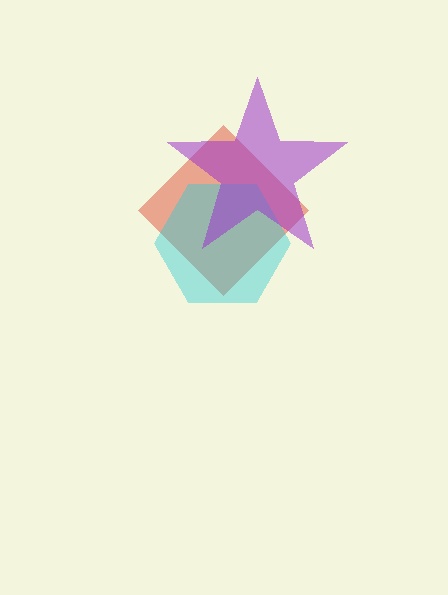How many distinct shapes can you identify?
There are 3 distinct shapes: a red diamond, a cyan hexagon, a purple star.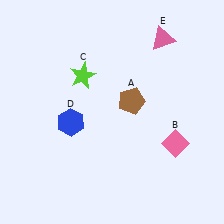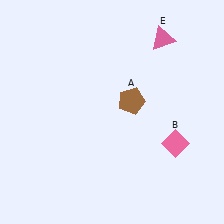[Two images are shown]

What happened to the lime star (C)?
The lime star (C) was removed in Image 2. It was in the top-left area of Image 1.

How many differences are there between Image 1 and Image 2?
There are 2 differences between the two images.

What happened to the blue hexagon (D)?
The blue hexagon (D) was removed in Image 2. It was in the bottom-left area of Image 1.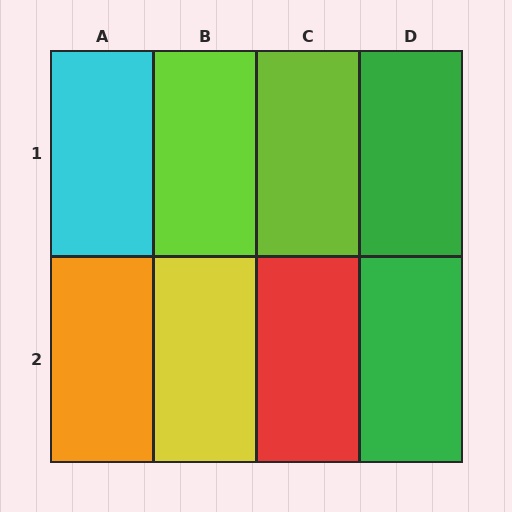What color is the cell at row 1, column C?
Lime.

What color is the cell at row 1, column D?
Green.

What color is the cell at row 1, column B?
Lime.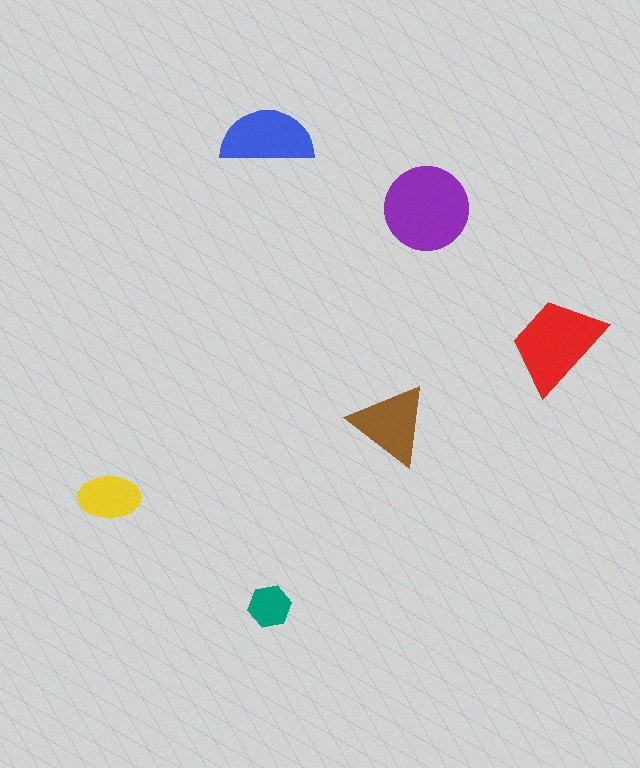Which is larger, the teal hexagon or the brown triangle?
The brown triangle.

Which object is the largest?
The purple circle.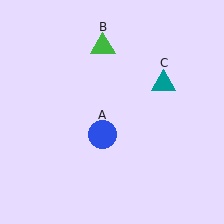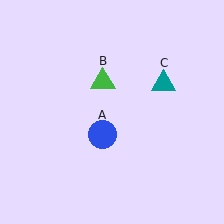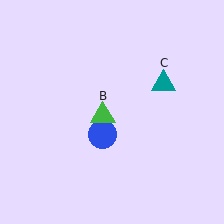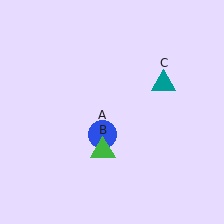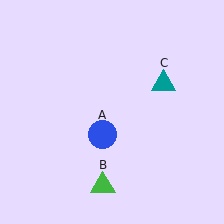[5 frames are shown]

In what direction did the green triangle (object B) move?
The green triangle (object B) moved down.